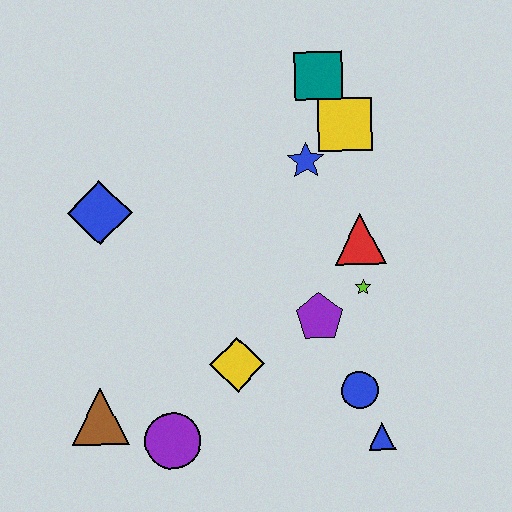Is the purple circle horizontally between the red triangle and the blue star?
No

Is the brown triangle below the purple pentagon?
Yes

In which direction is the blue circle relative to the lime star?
The blue circle is below the lime star.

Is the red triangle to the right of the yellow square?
Yes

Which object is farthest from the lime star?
The brown triangle is farthest from the lime star.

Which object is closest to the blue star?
The yellow square is closest to the blue star.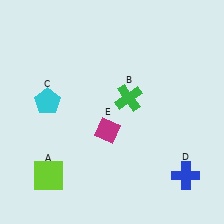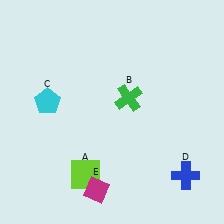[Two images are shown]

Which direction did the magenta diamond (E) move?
The magenta diamond (E) moved down.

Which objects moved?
The objects that moved are: the lime square (A), the magenta diamond (E).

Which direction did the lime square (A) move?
The lime square (A) moved right.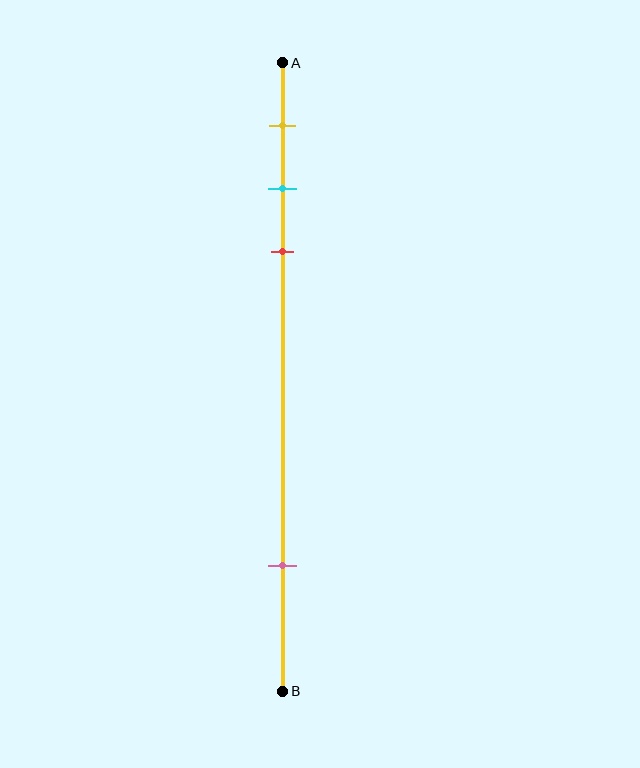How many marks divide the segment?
There are 4 marks dividing the segment.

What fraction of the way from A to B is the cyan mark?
The cyan mark is approximately 20% (0.2) of the way from A to B.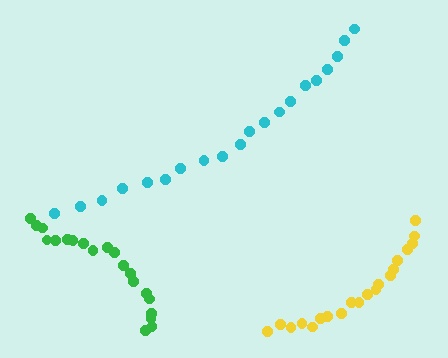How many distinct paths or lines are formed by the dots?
There are 3 distinct paths.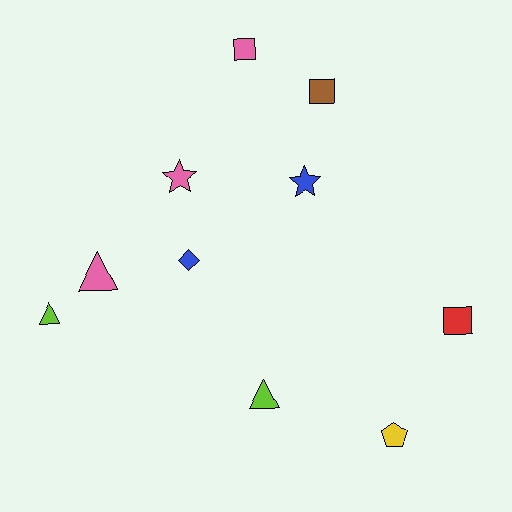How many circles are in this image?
There are no circles.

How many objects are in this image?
There are 10 objects.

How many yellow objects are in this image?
There is 1 yellow object.